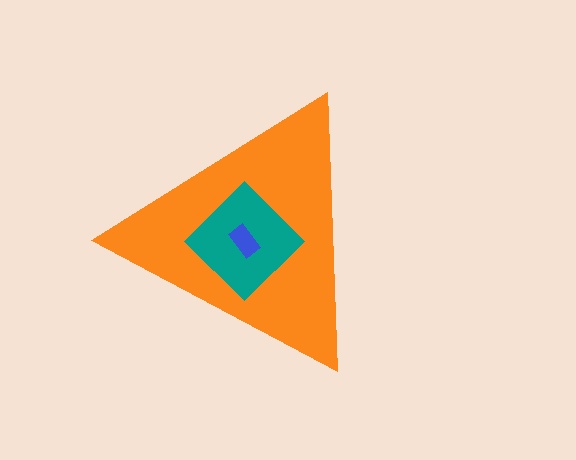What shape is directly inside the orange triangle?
The teal diamond.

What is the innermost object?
The blue rectangle.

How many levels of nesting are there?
3.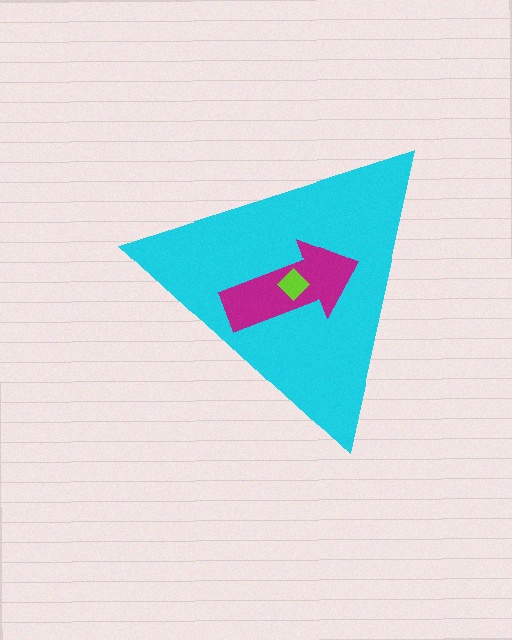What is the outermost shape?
The cyan triangle.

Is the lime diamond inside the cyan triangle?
Yes.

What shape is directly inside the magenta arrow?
The lime diamond.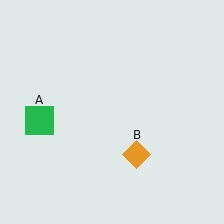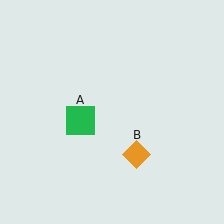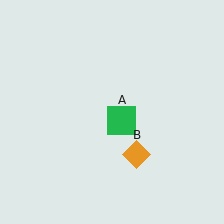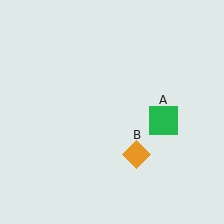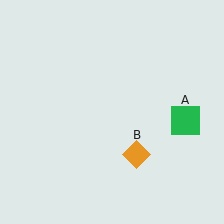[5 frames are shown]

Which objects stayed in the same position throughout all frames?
Orange diamond (object B) remained stationary.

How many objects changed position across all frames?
1 object changed position: green square (object A).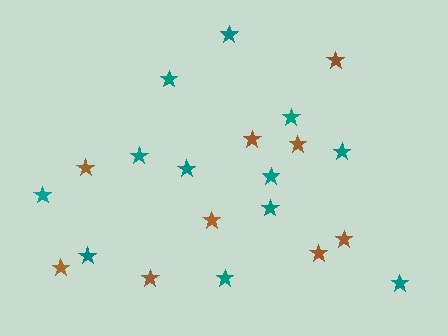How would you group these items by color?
There are 2 groups: one group of teal stars (12) and one group of brown stars (9).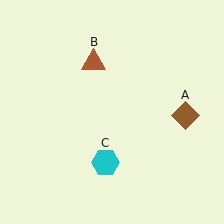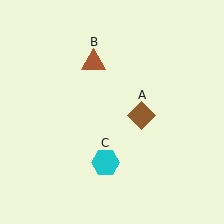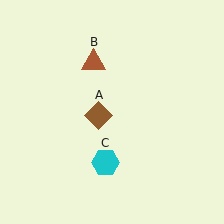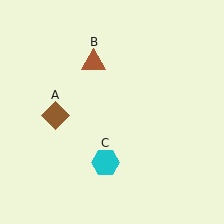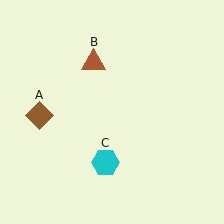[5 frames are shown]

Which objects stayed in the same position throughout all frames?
Brown triangle (object B) and cyan hexagon (object C) remained stationary.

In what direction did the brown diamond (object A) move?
The brown diamond (object A) moved left.